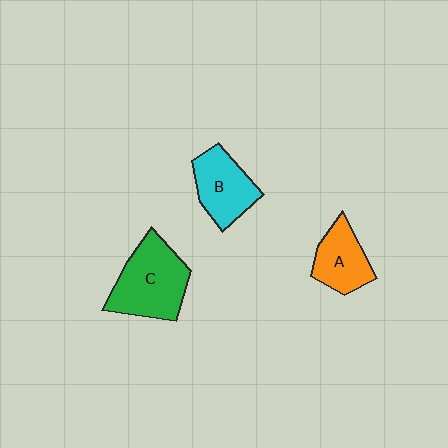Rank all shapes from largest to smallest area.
From largest to smallest: C (green), B (cyan), A (orange).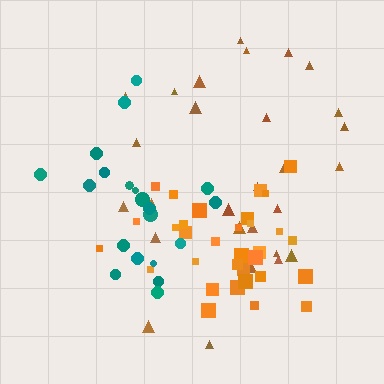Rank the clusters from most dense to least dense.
orange, brown, teal.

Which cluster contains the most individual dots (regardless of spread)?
Orange (32).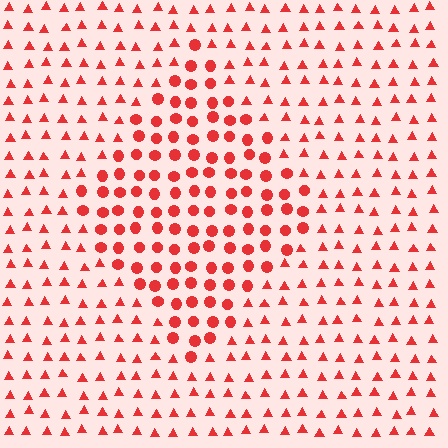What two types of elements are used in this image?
The image uses circles inside the diamond region and triangles outside it.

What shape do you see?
I see a diamond.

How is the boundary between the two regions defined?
The boundary is defined by a change in element shape: circles inside vs. triangles outside. All elements share the same color and spacing.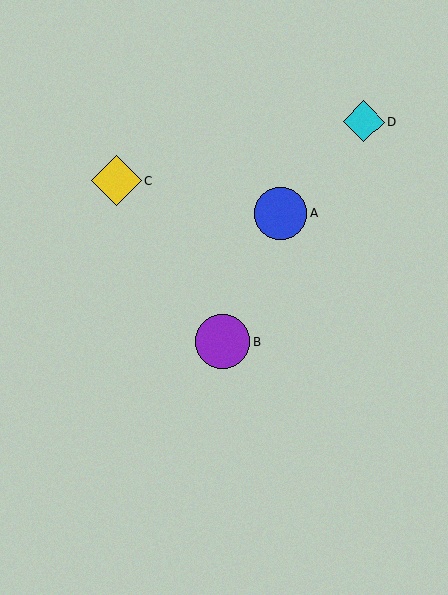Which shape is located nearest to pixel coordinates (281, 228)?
The blue circle (labeled A) at (281, 214) is nearest to that location.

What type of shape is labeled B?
Shape B is a purple circle.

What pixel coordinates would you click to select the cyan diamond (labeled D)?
Click at (363, 122) to select the cyan diamond D.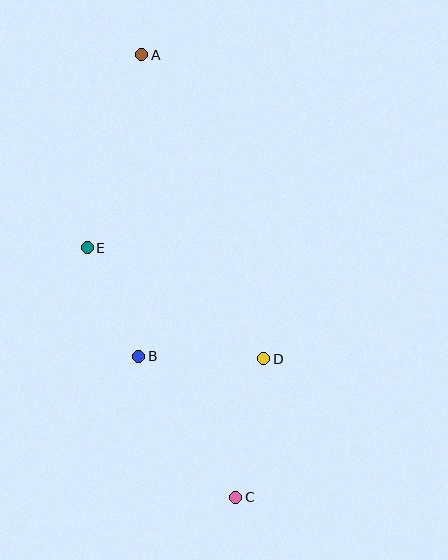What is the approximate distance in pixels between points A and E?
The distance between A and E is approximately 201 pixels.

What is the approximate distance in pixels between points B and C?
The distance between B and C is approximately 171 pixels.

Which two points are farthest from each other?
Points A and C are farthest from each other.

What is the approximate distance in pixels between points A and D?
The distance between A and D is approximately 328 pixels.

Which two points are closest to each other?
Points B and E are closest to each other.